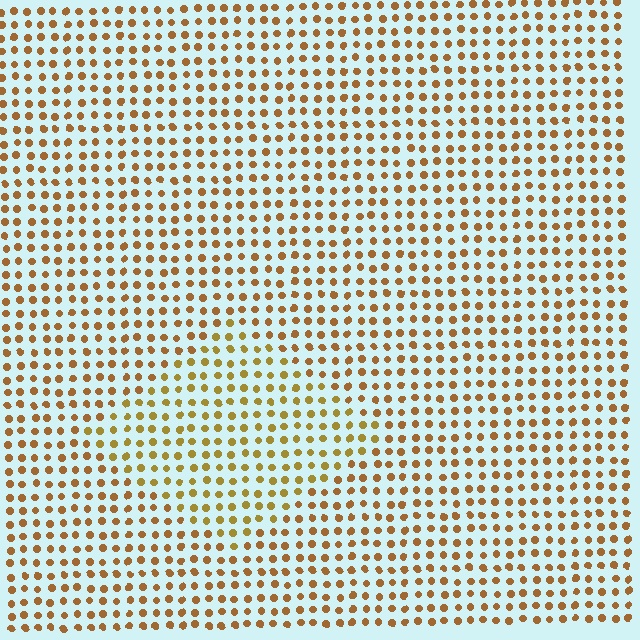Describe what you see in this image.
The image is filled with small brown elements in a uniform arrangement. A diamond-shaped region is visible where the elements are tinted to a slightly different hue, forming a subtle color boundary.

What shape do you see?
I see a diamond.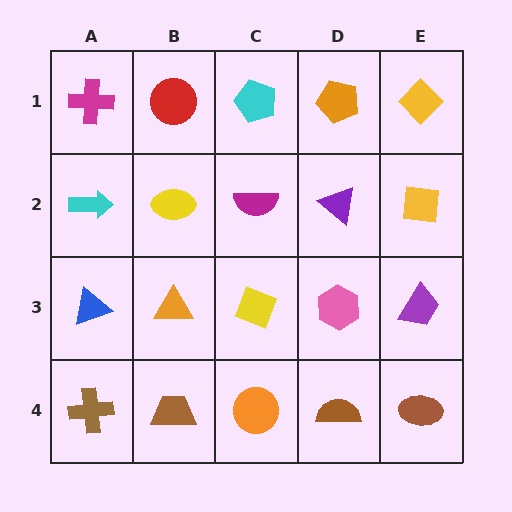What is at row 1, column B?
A red circle.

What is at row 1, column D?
An orange pentagon.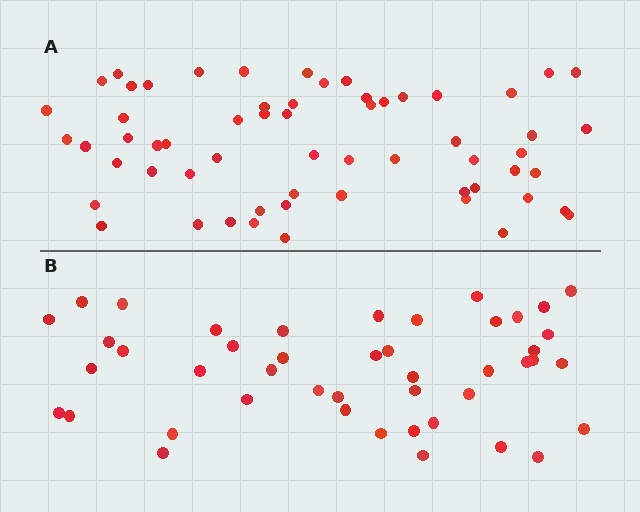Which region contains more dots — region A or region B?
Region A (the top region) has more dots.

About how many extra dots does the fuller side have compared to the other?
Region A has approximately 15 more dots than region B.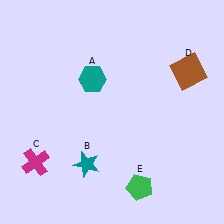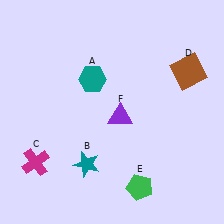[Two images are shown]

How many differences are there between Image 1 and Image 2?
There is 1 difference between the two images.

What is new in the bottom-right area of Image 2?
A purple triangle (F) was added in the bottom-right area of Image 2.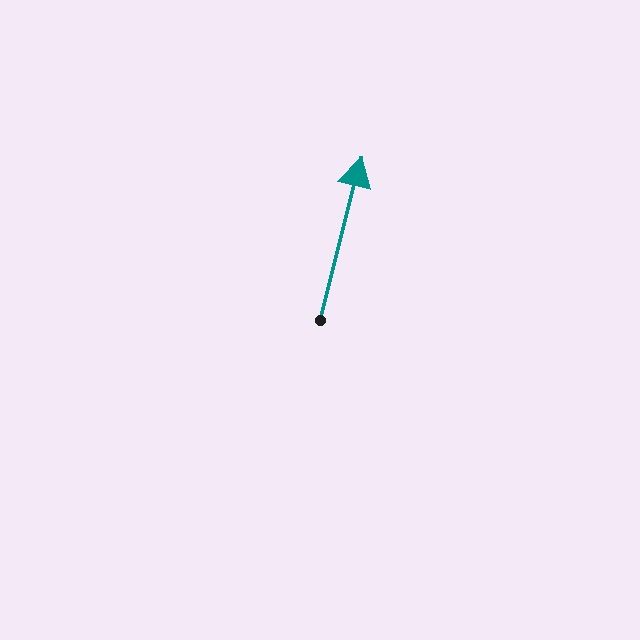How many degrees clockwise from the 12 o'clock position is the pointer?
Approximately 14 degrees.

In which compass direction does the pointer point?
North.